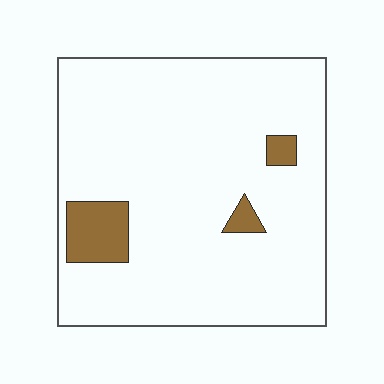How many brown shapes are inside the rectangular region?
3.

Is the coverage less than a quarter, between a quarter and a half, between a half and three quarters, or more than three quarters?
Less than a quarter.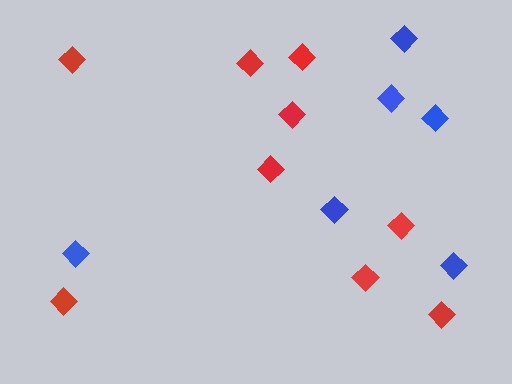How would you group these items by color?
There are 2 groups: one group of red diamonds (9) and one group of blue diamonds (6).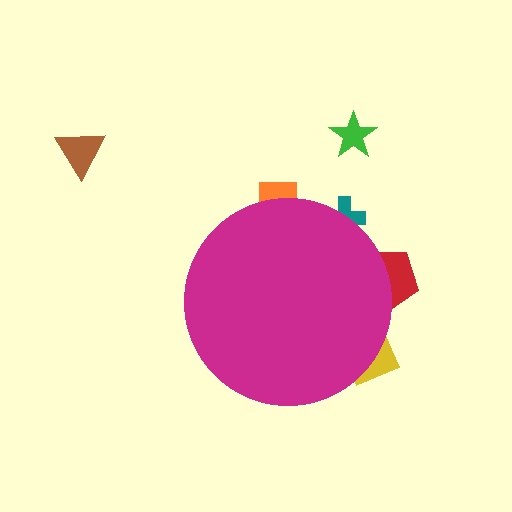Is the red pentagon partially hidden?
Yes, the red pentagon is partially hidden behind the magenta circle.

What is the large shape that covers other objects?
A magenta circle.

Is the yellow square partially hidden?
Yes, the yellow square is partially hidden behind the magenta circle.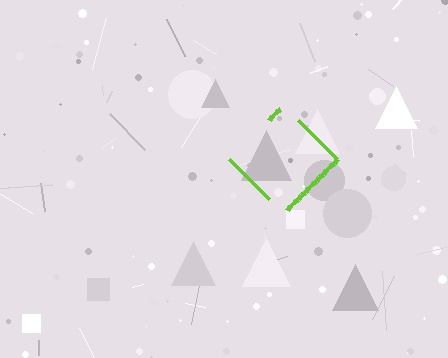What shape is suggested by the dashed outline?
The dashed outline suggests a diamond.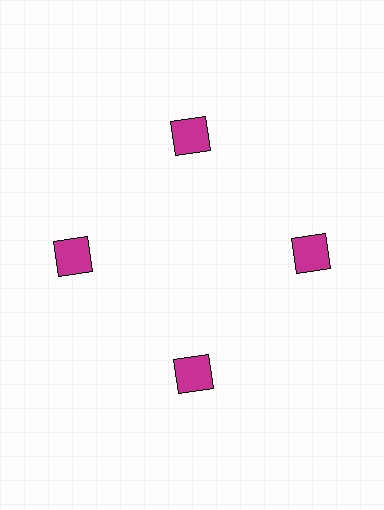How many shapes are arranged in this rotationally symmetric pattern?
There are 4 shapes, arranged in 4 groups of 1.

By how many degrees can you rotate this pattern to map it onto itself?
The pattern maps onto itself every 90 degrees of rotation.